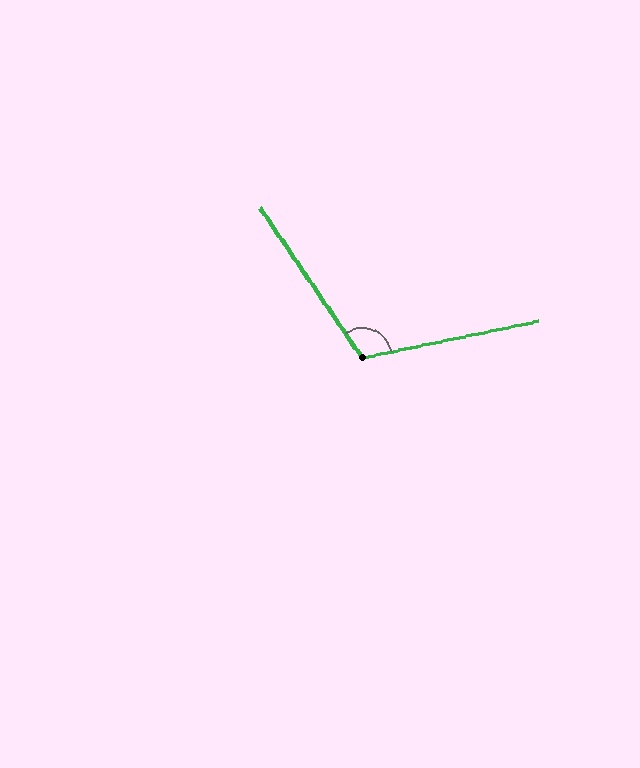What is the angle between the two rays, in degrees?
Approximately 112 degrees.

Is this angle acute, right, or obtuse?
It is obtuse.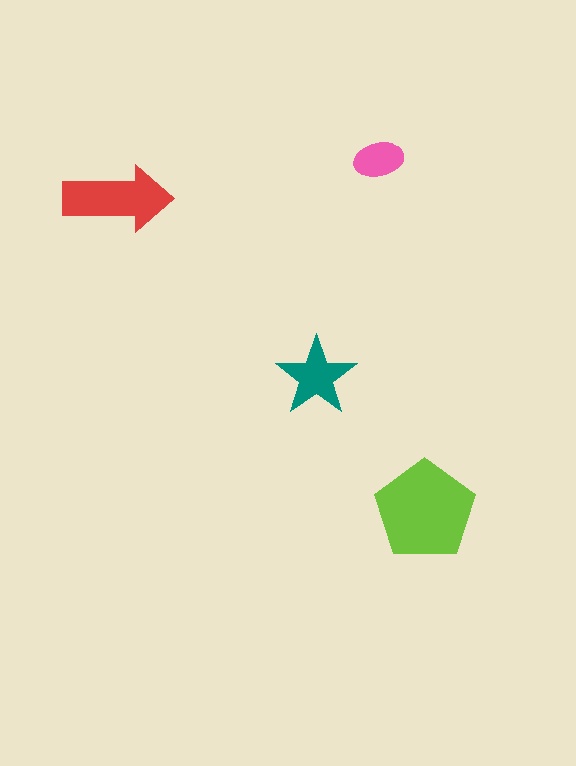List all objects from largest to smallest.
The lime pentagon, the red arrow, the teal star, the pink ellipse.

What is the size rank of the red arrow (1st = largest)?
2nd.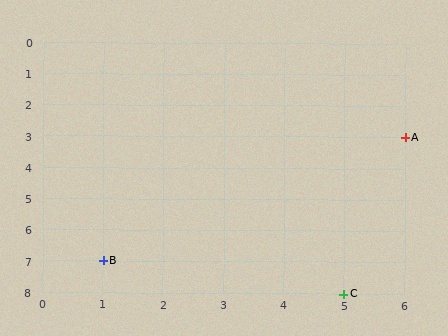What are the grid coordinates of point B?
Point B is at grid coordinates (1, 7).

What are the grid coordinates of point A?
Point A is at grid coordinates (6, 3).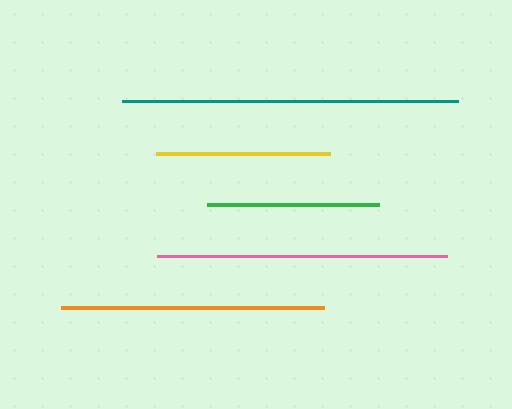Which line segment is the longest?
The teal line is the longest at approximately 336 pixels.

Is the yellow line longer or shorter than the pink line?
The pink line is longer than the yellow line.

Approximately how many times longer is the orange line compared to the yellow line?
The orange line is approximately 1.5 times the length of the yellow line.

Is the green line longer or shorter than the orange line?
The orange line is longer than the green line.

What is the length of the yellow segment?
The yellow segment is approximately 174 pixels long.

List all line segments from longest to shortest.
From longest to shortest: teal, pink, orange, yellow, green.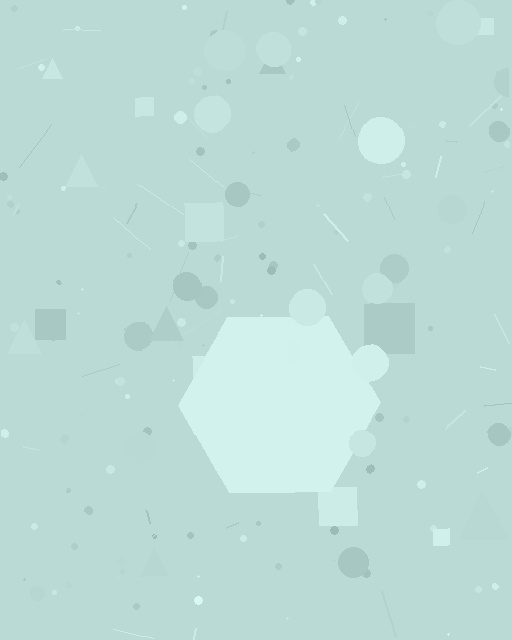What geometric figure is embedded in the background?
A hexagon is embedded in the background.